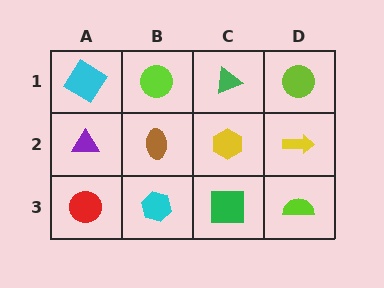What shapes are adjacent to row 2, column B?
A lime circle (row 1, column B), a cyan hexagon (row 3, column B), a purple triangle (row 2, column A), a yellow hexagon (row 2, column C).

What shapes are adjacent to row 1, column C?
A yellow hexagon (row 2, column C), a lime circle (row 1, column B), a lime circle (row 1, column D).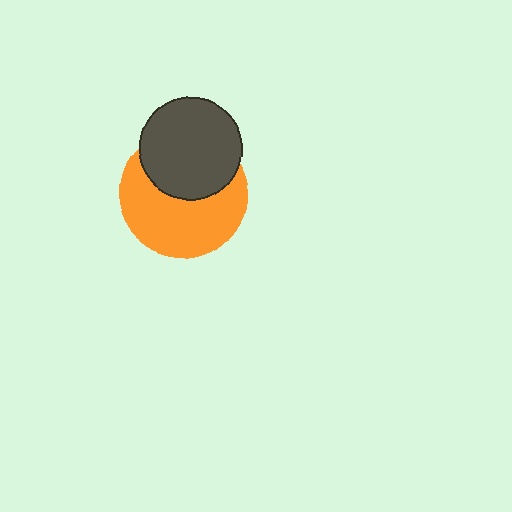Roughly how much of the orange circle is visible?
About half of it is visible (roughly 59%).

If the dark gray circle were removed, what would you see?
You would see the complete orange circle.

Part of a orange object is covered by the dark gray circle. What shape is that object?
It is a circle.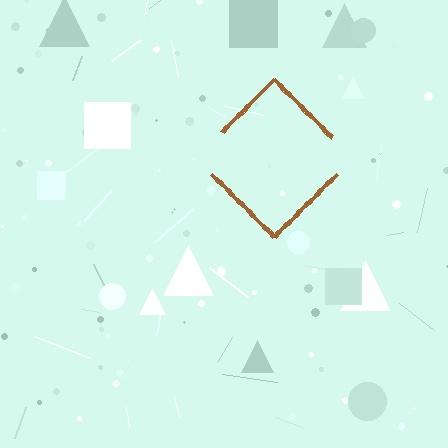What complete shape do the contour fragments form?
The contour fragments form a diamond.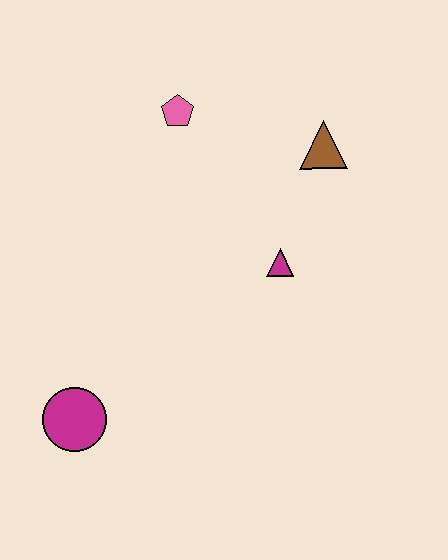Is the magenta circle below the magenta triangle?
Yes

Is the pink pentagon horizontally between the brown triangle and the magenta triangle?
No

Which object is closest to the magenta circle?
The magenta triangle is closest to the magenta circle.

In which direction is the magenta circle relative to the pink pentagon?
The magenta circle is below the pink pentagon.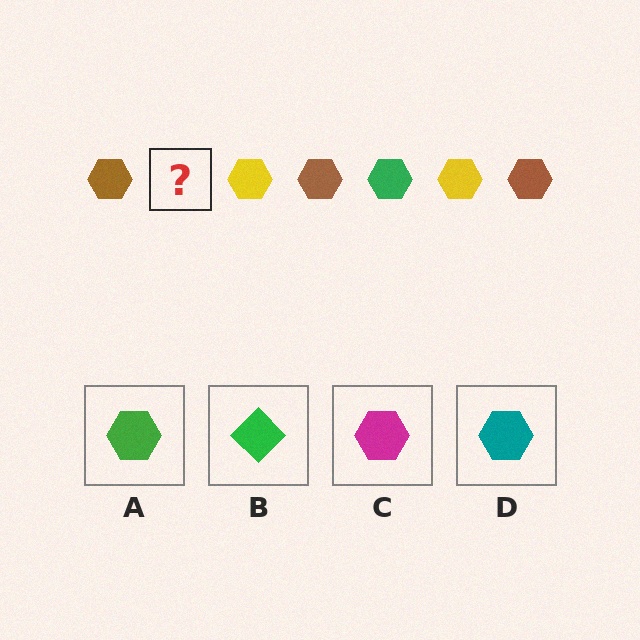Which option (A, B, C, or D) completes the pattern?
A.